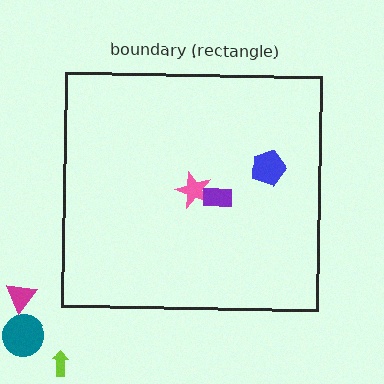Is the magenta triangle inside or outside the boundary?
Outside.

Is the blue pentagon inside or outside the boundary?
Inside.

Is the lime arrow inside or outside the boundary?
Outside.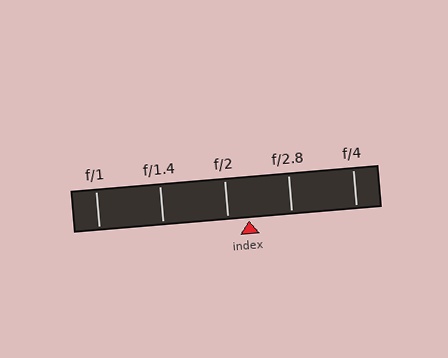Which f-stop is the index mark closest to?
The index mark is closest to f/2.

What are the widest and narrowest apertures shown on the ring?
The widest aperture shown is f/1 and the narrowest is f/4.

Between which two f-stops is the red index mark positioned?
The index mark is between f/2 and f/2.8.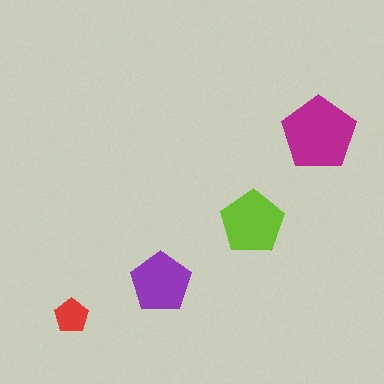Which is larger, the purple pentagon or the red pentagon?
The purple one.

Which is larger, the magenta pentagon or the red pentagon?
The magenta one.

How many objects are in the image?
There are 4 objects in the image.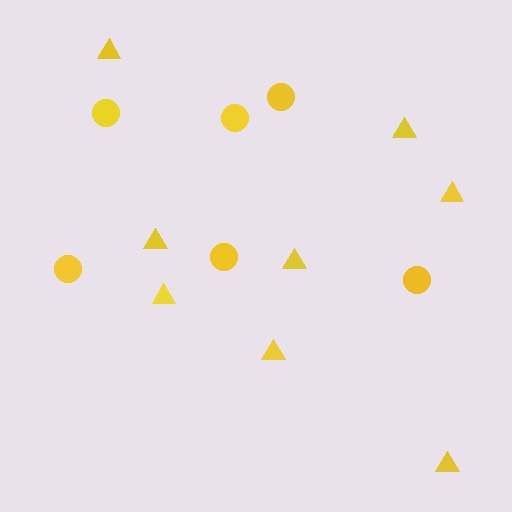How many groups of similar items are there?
There are 2 groups: one group of circles (6) and one group of triangles (8).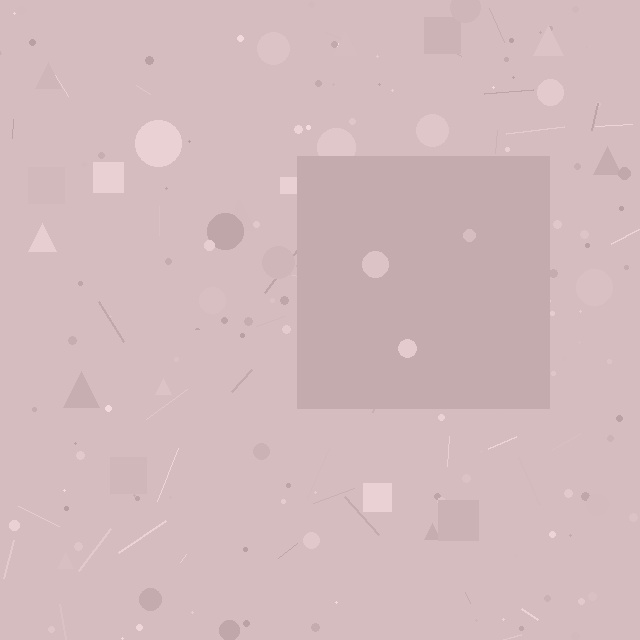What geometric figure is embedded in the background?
A square is embedded in the background.